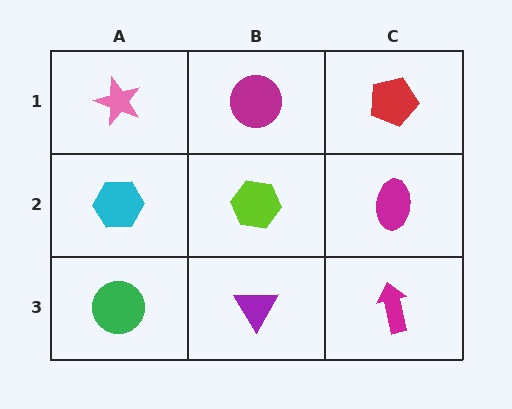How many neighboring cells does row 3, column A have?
2.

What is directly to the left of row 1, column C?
A magenta circle.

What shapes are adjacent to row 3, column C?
A magenta ellipse (row 2, column C), a purple triangle (row 3, column B).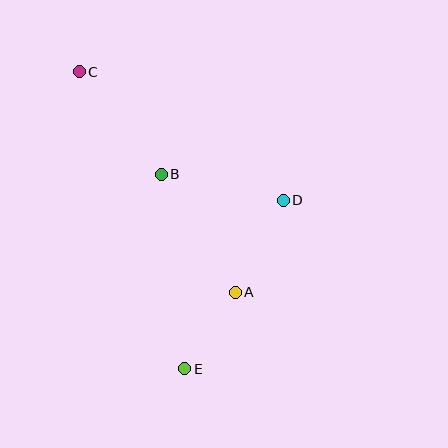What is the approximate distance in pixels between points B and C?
The distance between B and C is approximately 131 pixels.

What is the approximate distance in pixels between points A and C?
The distance between A and C is approximately 270 pixels.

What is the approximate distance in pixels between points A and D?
The distance between A and D is approximately 104 pixels.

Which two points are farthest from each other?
Points C and E are farthest from each other.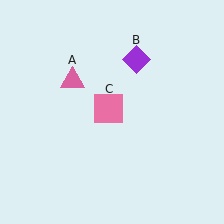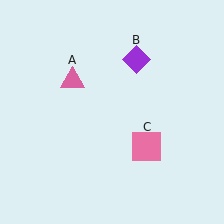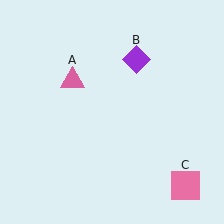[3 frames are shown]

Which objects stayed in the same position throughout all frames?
Pink triangle (object A) and purple diamond (object B) remained stationary.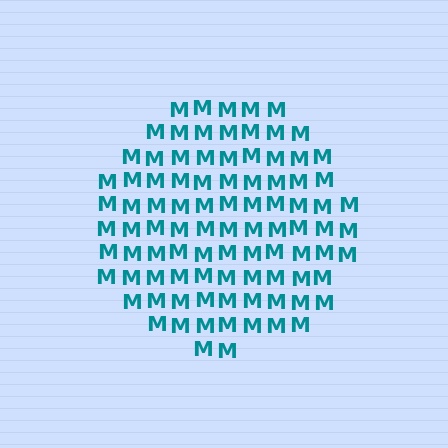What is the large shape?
The large shape is a circle.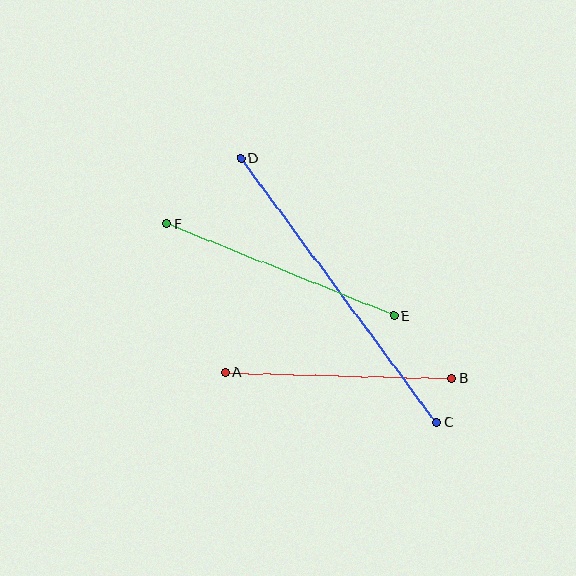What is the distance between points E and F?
The distance is approximately 245 pixels.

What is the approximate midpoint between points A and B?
The midpoint is at approximately (338, 375) pixels.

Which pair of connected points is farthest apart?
Points C and D are farthest apart.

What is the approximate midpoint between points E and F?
The midpoint is at approximately (280, 270) pixels.